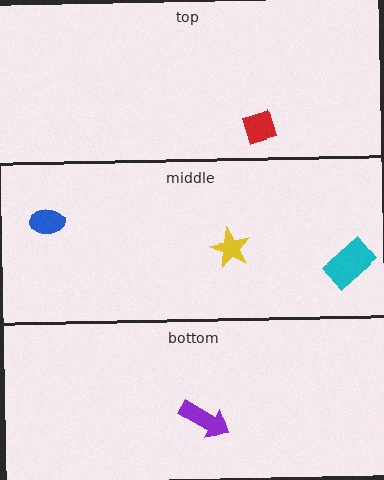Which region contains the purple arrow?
The bottom region.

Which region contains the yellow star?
The middle region.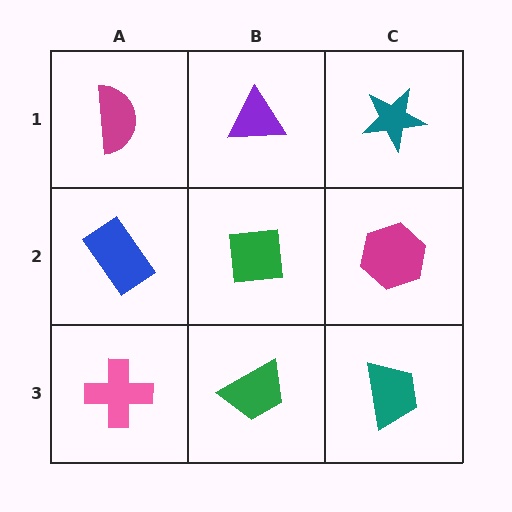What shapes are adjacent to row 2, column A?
A magenta semicircle (row 1, column A), a pink cross (row 3, column A), a green square (row 2, column B).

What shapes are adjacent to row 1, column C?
A magenta hexagon (row 2, column C), a purple triangle (row 1, column B).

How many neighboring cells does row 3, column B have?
3.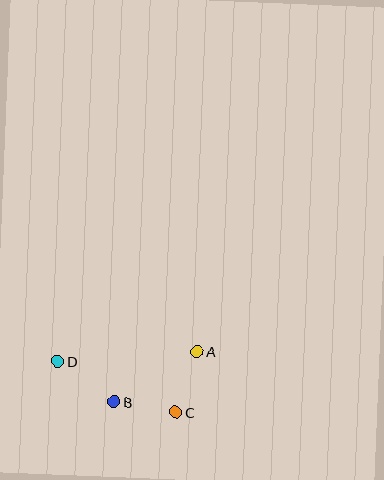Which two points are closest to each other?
Points B and C are closest to each other.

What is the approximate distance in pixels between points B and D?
The distance between B and D is approximately 69 pixels.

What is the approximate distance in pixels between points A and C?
The distance between A and C is approximately 64 pixels.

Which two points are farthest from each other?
Points A and D are farthest from each other.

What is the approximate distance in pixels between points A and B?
The distance between A and B is approximately 97 pixels.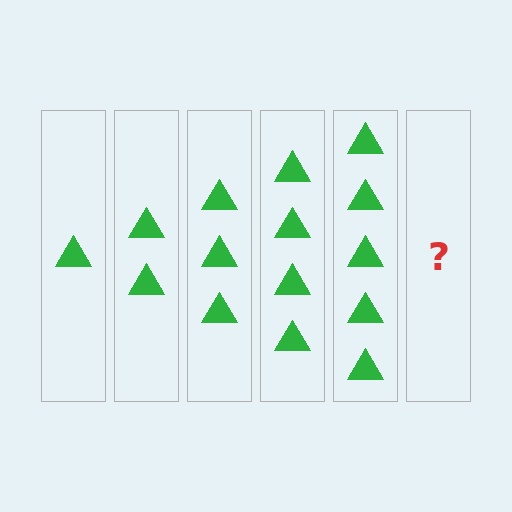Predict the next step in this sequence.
The next step is 6 triangles.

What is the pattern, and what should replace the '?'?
The pattern is that each step adds one more triangle. The '?' should be 6 triangles.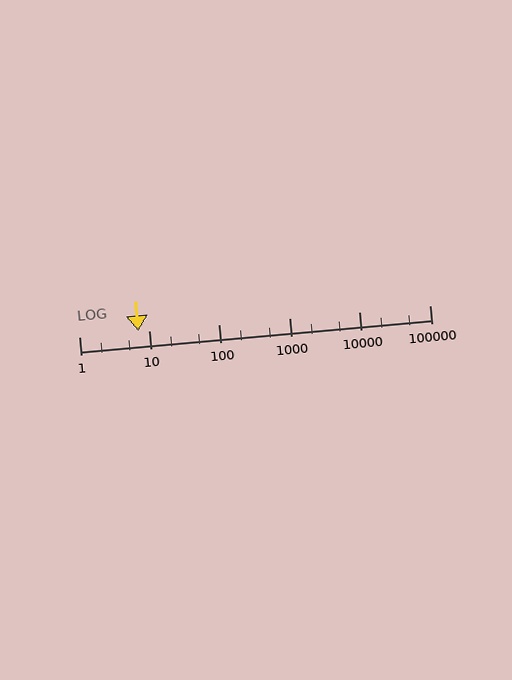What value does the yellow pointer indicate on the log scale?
The pointer indicates approximately 7.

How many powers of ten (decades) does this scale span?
The scale spans 5 decades, from 1 to 100000.